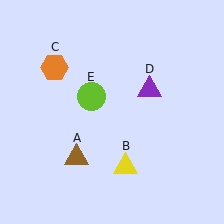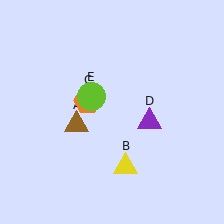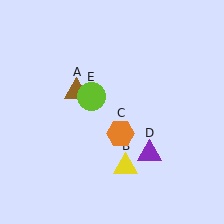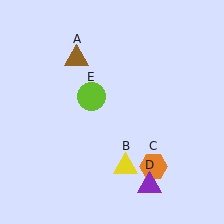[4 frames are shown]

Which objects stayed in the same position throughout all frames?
Yellow triangle (object B) and lime circle (object E) remained stationary.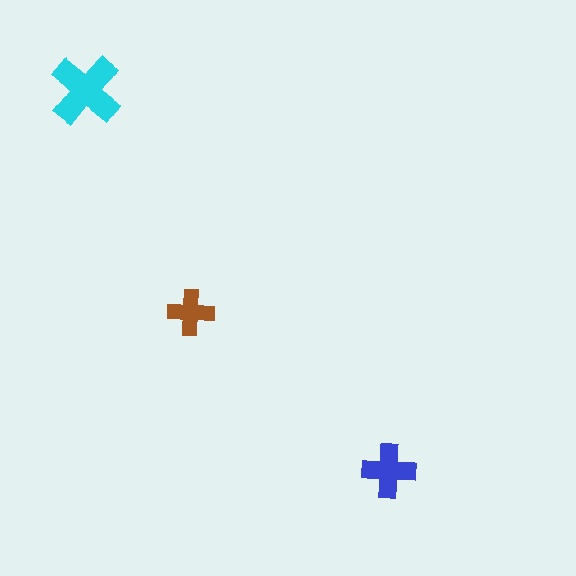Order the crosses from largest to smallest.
the cyan one, the blue one, the brown one.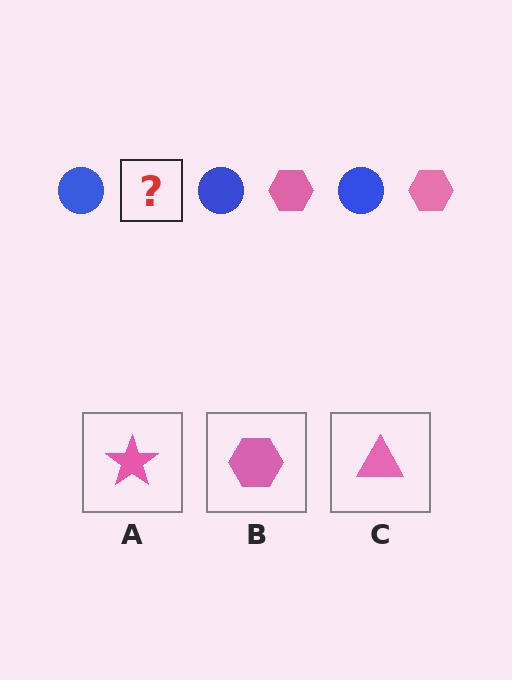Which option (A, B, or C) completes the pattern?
B.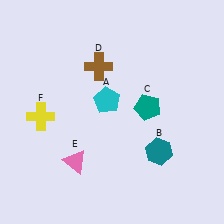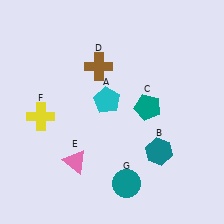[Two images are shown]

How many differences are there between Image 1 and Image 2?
There is 1 difference between the two images.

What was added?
A teal circle (G) was added in Image 2.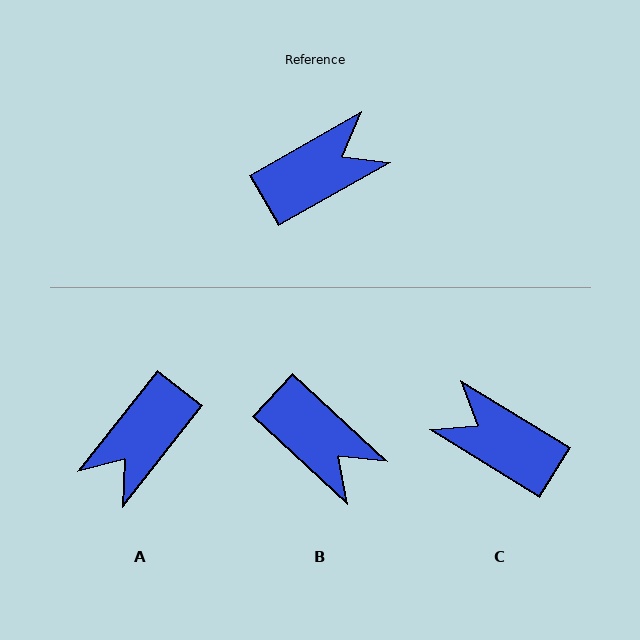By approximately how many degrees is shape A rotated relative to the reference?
Approximately 158 degrees clockwise.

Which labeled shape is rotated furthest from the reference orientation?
A, about 158 degrees away.